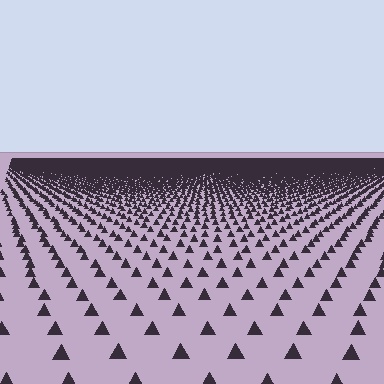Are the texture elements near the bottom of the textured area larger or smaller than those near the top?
Larger. Near the bottom, elements are closer to the viewer and appear at a bigger on-screen size.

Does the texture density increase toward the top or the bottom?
Density increases toward the top.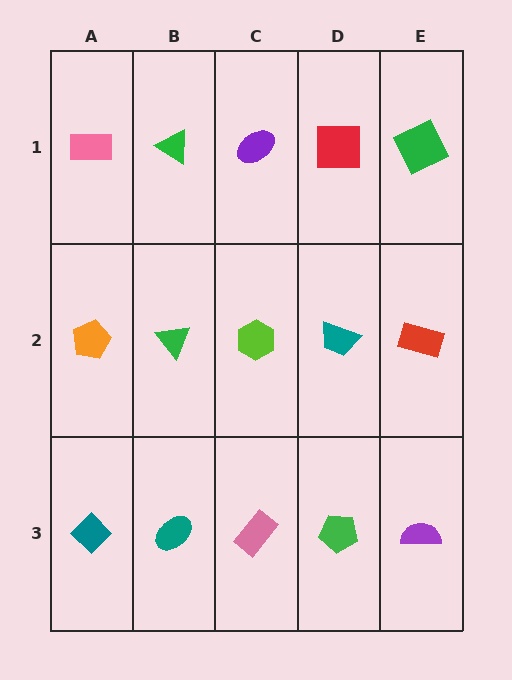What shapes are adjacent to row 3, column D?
A teal trapezoid (row 2, column D), a pink rectangle (row 3, column C), a purple semicircle (row 3, column E).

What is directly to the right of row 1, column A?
A green triangle.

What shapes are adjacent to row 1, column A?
An orange pentagon (row 2, column A), a green triangle (row 1, column B).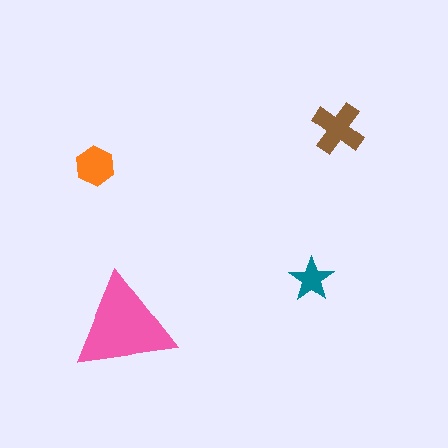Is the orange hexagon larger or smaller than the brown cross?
Smaller.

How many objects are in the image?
There are 4 objects in the image.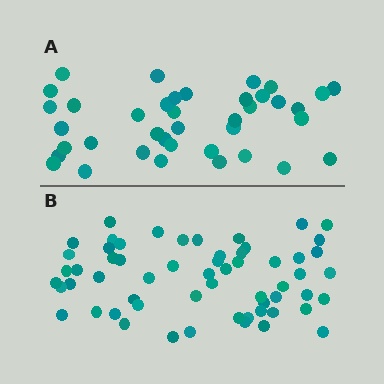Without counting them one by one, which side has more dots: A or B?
Region B (the bottom region) has more dots.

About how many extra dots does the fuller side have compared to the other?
Region B has approximately 20 more dots than region A.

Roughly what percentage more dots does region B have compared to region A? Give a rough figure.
About 50% more.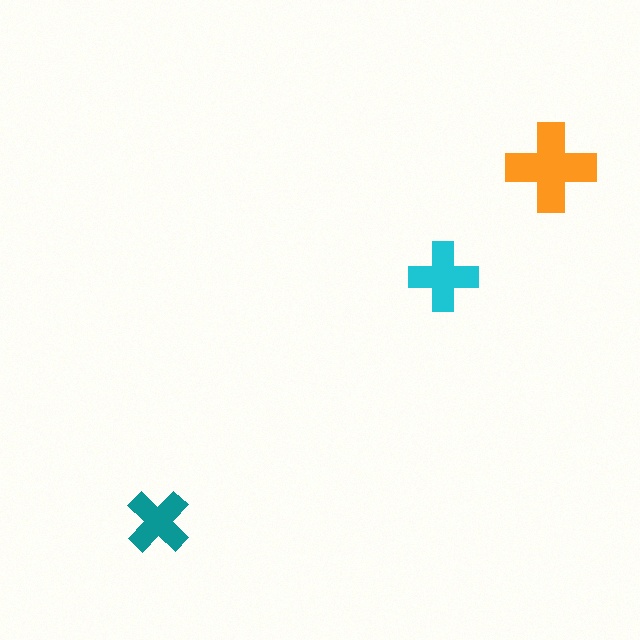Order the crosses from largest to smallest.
the orange one, the cyan one, the teal one.